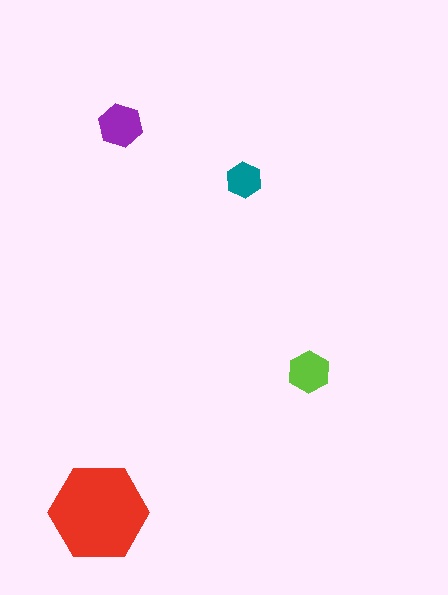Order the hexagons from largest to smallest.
the red one, the purple one, the lime one, the teal one.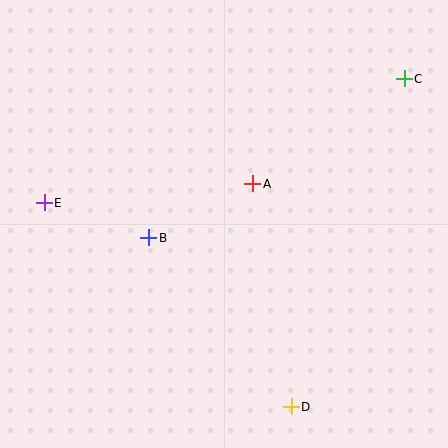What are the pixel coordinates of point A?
Point A is at (253, 184).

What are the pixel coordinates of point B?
Point B is at (149, 238).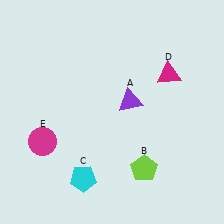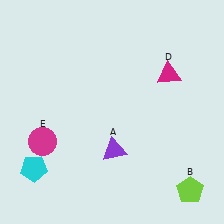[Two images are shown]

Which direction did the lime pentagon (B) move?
The lime pentagon (B) moved right.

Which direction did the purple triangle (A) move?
The purple triangle (A) moved down.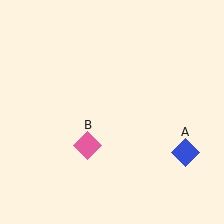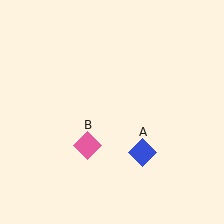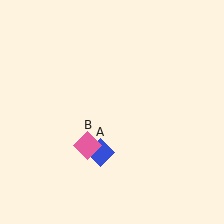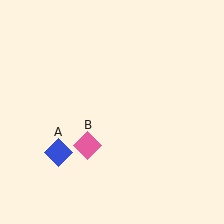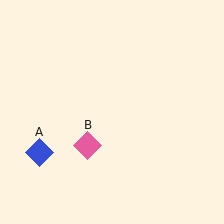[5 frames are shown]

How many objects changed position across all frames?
1 object changed position: blue diamond (object A).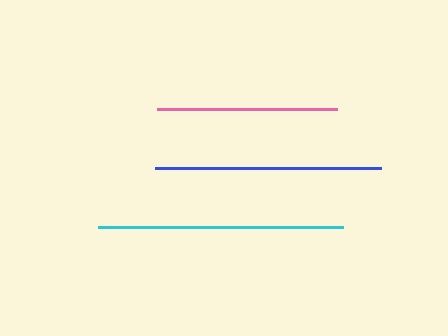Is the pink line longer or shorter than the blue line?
The blue line is longer than the pink line.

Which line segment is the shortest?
The pink line is the shortest at approximately 180 pixels.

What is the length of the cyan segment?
The cyan segment is approximately 245 pixels long.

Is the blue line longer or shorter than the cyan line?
The cyan line is longer than the blue line.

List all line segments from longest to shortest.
From longest to shortest: cyan, blue, pink.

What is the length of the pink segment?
The pink segment is approximately 180 pixels long.